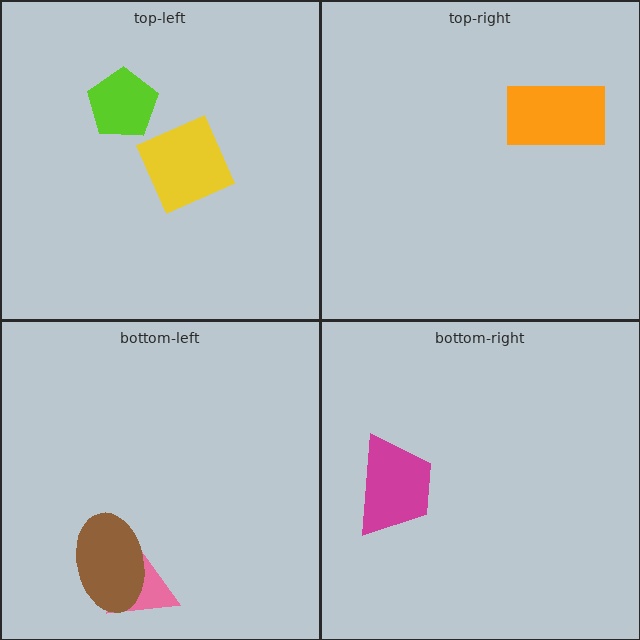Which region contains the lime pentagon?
The top-left region.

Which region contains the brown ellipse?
The bottom-left region.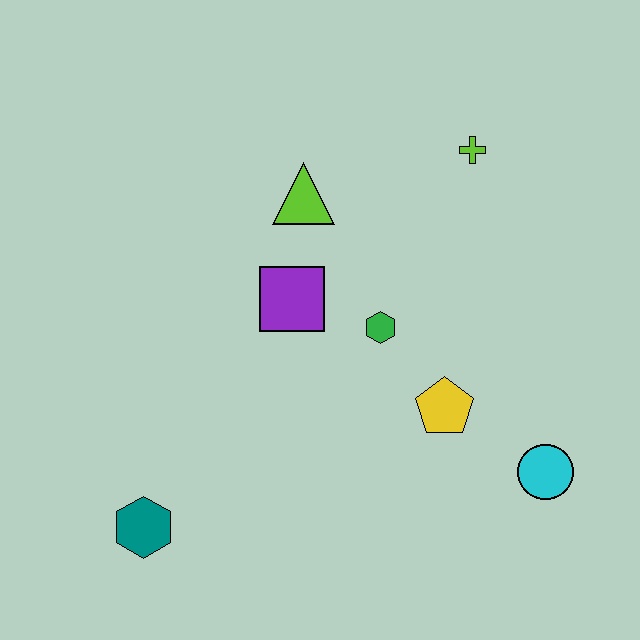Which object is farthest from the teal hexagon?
The lime cross is farthest from the teal hexagon.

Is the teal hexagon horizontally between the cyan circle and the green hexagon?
No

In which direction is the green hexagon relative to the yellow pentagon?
The green hexagon is above the yellow pentagon.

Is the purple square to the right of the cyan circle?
No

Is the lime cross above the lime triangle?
Yes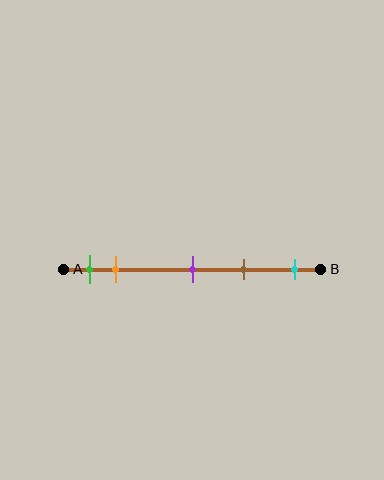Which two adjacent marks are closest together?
The green and orange marks are the closest adjacent pair.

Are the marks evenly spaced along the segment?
No, the marks are not evenly spaced.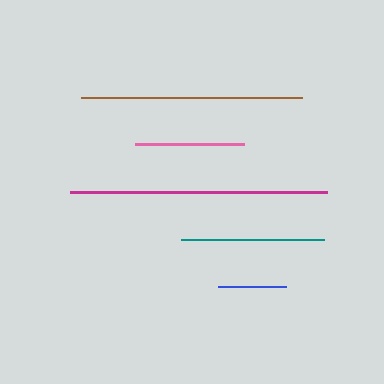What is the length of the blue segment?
The blue segment is approximately 68 pixels long.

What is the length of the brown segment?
The brown segment is approximately 221 pixels long.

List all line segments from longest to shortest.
From longest to shortest: magenta, brown, teal, pink, blue.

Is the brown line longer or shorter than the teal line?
The brown line is longer than the teal line.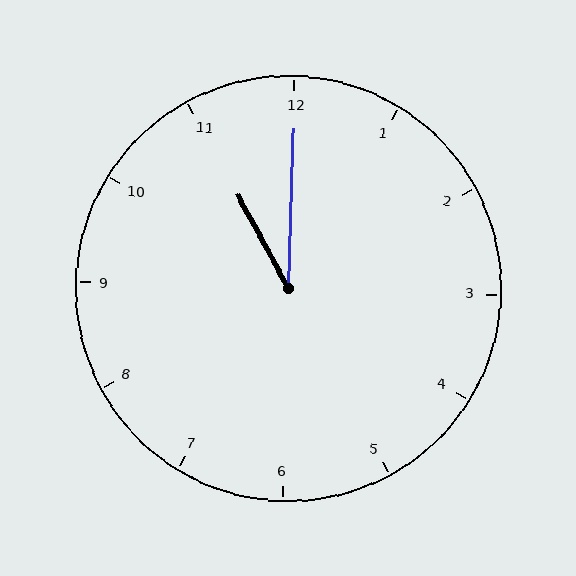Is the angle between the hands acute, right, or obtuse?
It is acute.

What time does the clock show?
11:00.